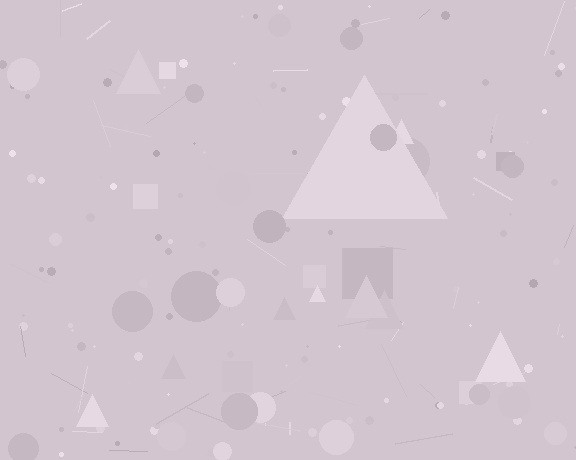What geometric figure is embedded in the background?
A triangle is embedded in the background.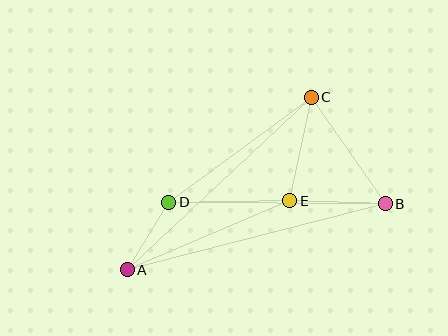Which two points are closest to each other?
Points A and D are closest to each other.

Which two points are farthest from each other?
Points A and B are farthest from each other.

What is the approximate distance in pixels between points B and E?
The distance between B and E is approximately 96 pixels.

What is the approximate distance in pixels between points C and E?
The distance between C and E is approximately 106 pixels.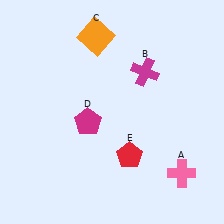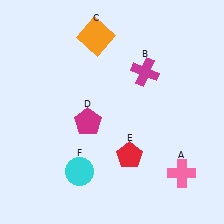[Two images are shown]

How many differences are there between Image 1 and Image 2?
There is 1 difference between the two images.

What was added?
A cyan circle (F) was added in Image 2.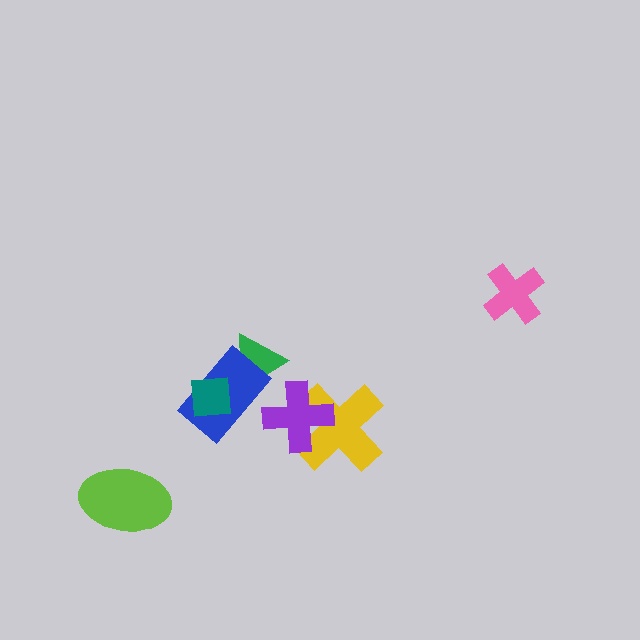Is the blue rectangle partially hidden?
Yes, it is partially covered by another shape.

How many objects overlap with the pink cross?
0 objects overlap with the pink cross.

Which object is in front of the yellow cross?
The purple cross is in front of the yellow cross.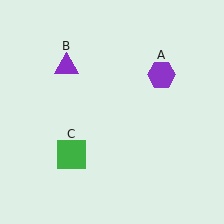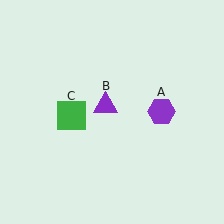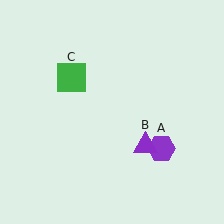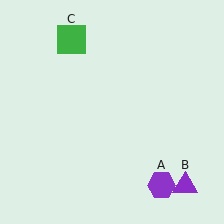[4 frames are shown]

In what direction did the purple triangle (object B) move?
The purple triangle (object B) moved down and to the right.